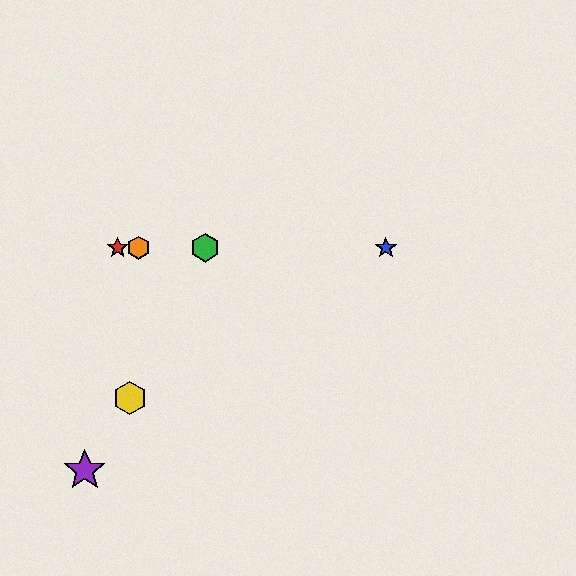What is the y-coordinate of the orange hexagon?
The orange hexagon is at y≈248.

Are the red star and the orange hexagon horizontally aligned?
Yes, both are at y≈248.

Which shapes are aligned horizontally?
The red star, the blue star, the green hexagon, the orange hexagon are aligned horizontally.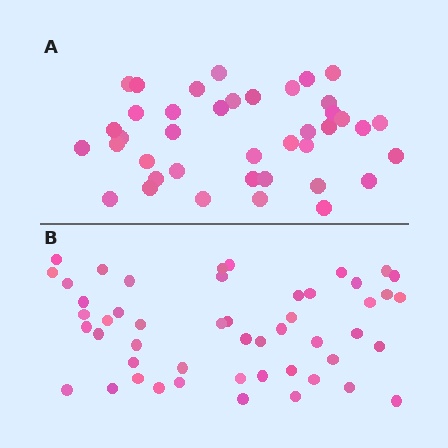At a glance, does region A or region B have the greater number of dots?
Region B (the bottom region) has more dots.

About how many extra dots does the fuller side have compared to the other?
Region B has roughly 10 or so more dots than region A.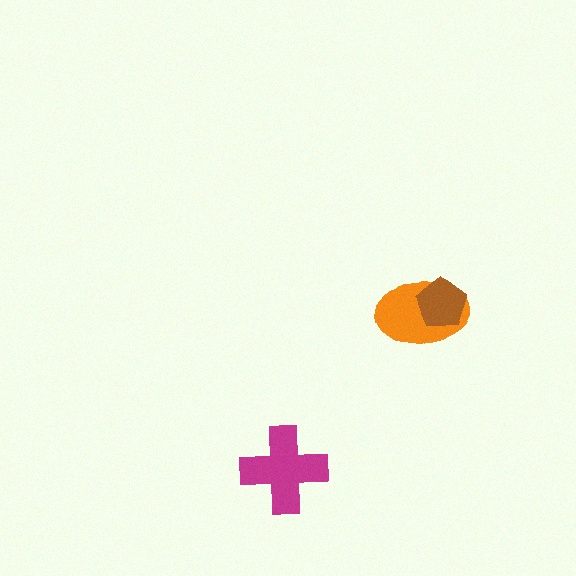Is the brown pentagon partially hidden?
No, no other shape covers it.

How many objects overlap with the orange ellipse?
1 object overlaps with the orange ellipse.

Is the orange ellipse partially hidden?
Yes, it is partially covered by another shape.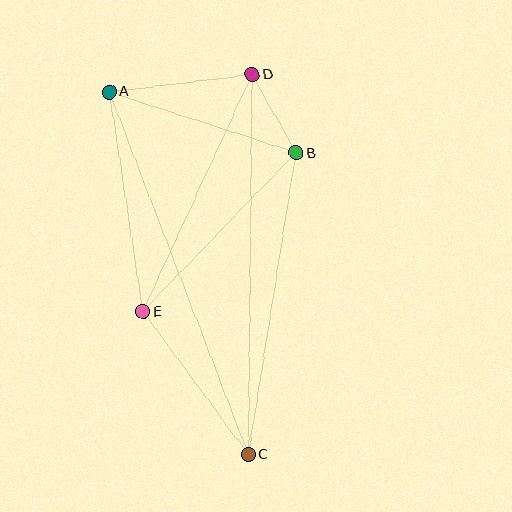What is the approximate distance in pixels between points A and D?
The distance between A and D is approximately 145 pixels.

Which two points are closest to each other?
Points B and D are closest to each other.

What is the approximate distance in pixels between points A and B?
The distance between A and B is approximately 197 pixels.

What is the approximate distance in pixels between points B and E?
The distance between B and E is approximately 221 pixels.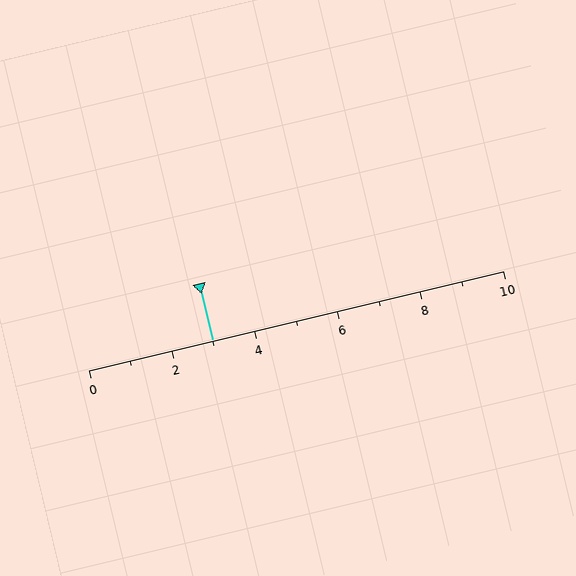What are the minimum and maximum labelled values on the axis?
The axis runs from 0 to 10.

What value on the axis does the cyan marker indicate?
The marker indicates approximately 3.